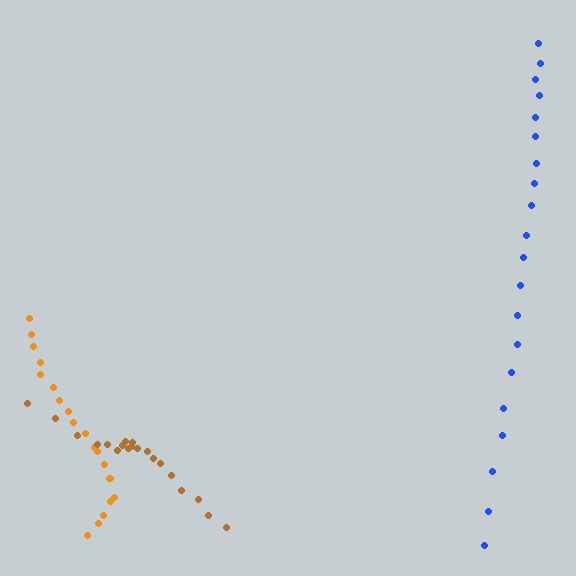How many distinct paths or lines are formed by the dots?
There are 3 distinct paths.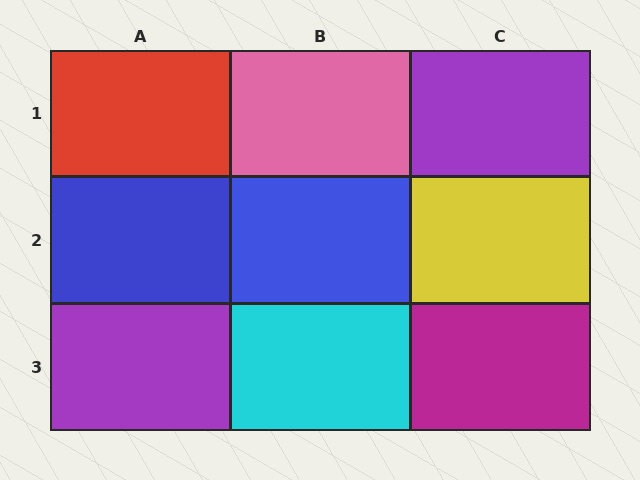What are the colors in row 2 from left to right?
Blue, blue, yellow.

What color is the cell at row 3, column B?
Cyan.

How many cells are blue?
2 cells are blue.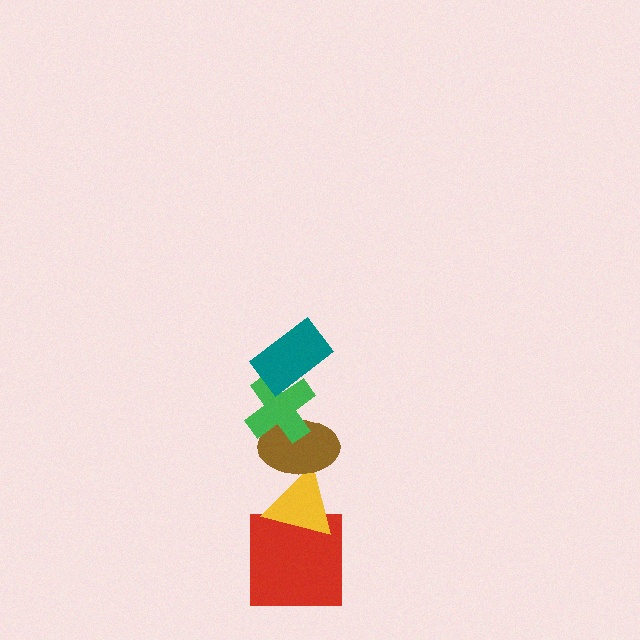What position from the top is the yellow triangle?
The yellow triangle is 4th from the top.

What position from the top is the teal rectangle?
The teal rectangle is 1st from the top.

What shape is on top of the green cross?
The teal rectangle is on top of the green cross.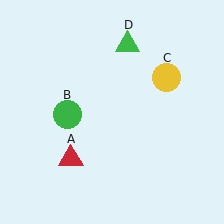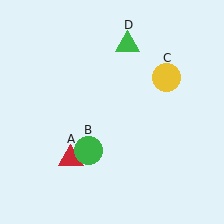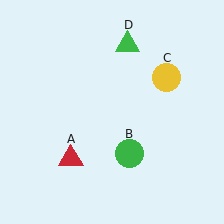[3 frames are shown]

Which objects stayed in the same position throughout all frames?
Red triangle (object A) and yellow circle (object C) and green triangle (object D) remained stationary.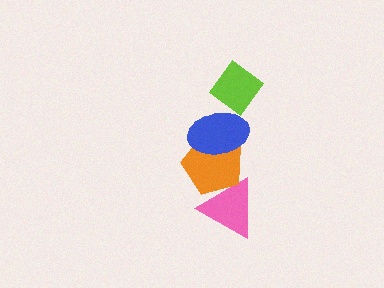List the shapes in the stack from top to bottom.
From top to bottom: the lime diamond, the blue ellipse, the orange pentagon, the pink triangle.